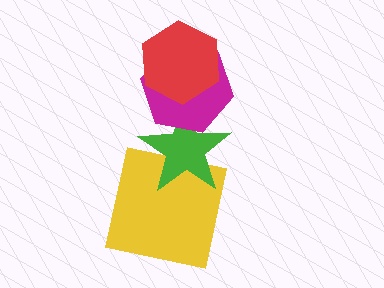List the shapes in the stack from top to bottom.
From top to bottom: the red hexagon, the magenta hexagon, the green star, the yellow square.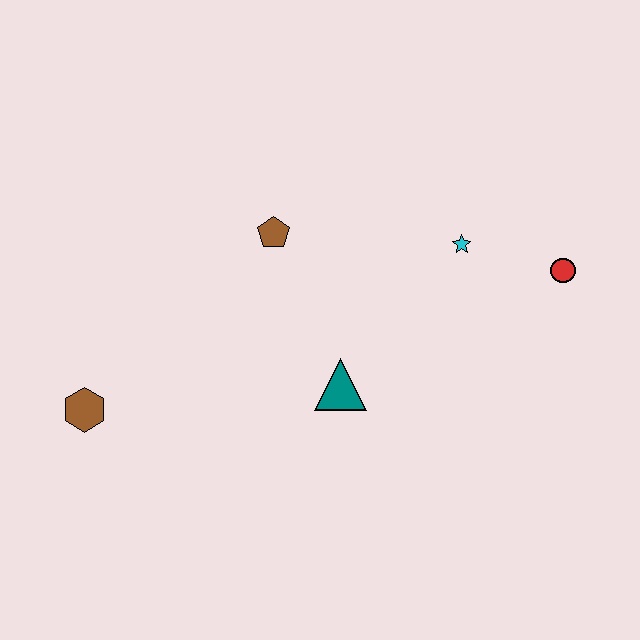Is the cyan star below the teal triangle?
No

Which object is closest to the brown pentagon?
The teal triangle is closest to the brown pentagon.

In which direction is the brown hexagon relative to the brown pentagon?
The brown hexagon is to the left of the brown pentagon.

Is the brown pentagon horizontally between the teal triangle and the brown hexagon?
Yes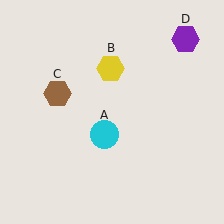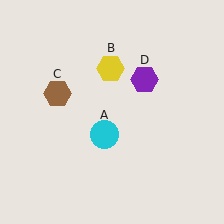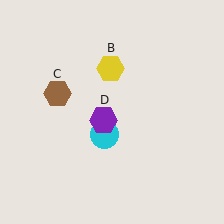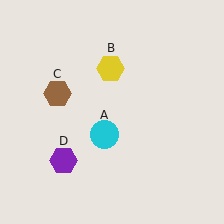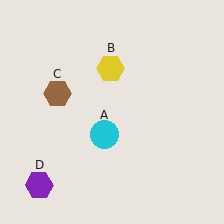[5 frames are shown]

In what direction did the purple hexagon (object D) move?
The purple hexagon (object D) moved down and to the left.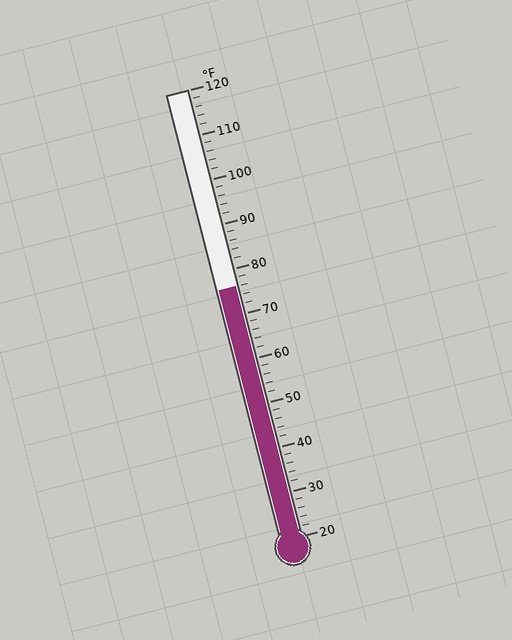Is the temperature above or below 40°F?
The temperature is above 40°F.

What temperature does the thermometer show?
The thermometer shows approximately 76°F.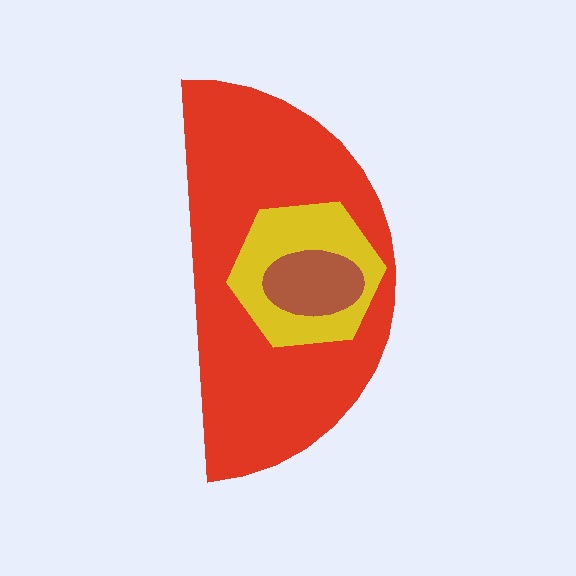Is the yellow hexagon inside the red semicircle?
Yes.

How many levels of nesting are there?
3.